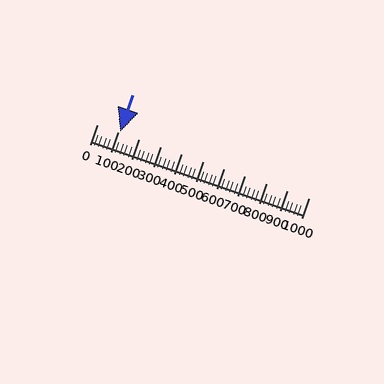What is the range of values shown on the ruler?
The ruler shows values from 0 to 1000.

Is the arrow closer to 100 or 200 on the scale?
The arrow is closer to 100.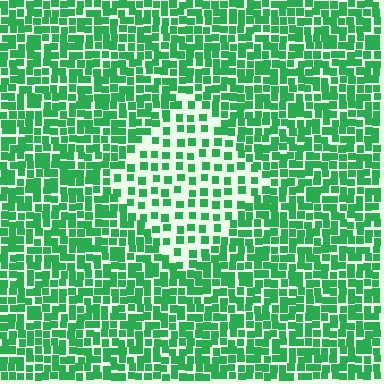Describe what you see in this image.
The image contains small green elements arranged at two different densities. A diamond-shaped region is visible where the elements are less densely packed than the surrounding area.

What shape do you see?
I see a diamond.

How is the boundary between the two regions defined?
The boundary is defined by a change in element density (approximately 2.1x ratio). All elements are the same color, size, and shape.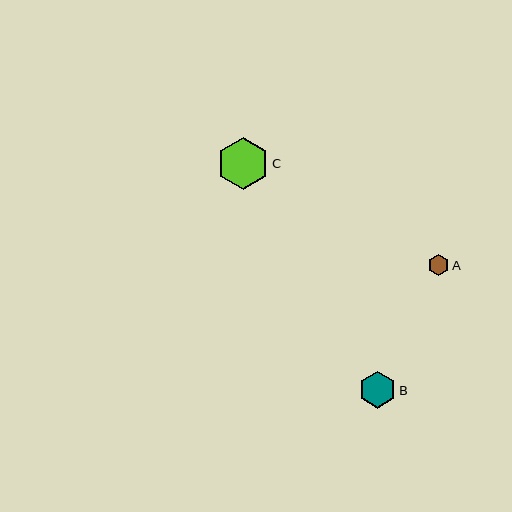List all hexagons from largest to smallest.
From largest to smallest: C, B, A.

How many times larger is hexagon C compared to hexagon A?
Hexagon C is approximately 2.5 times the size of hexagon A.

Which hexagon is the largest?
Hexagon C is the largest with a size of approximately 52 pixels.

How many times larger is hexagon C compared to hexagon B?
Hexagon C is approximately 1.4 times the size of hexagon B.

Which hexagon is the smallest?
Hexagon A is the smallest with a size of approximately 21 pixels.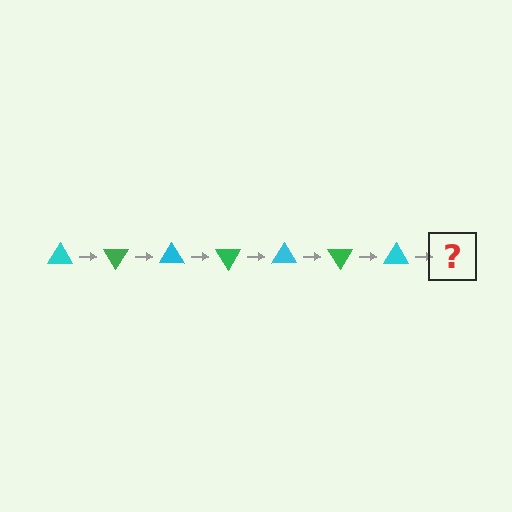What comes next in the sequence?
The next element should be a green triangle, rotated 420 degrees from the start.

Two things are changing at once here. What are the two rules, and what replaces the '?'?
The two rules are that it rotates 60 degrees each step and the color cycles through cyan and green. The '?' should be a green triangle, rotated 420 degrees from the start.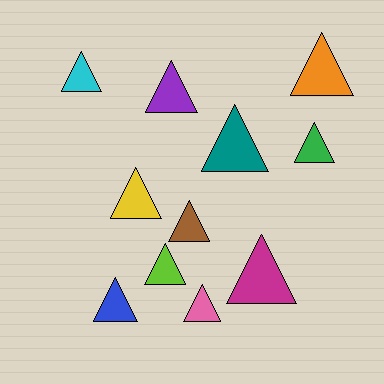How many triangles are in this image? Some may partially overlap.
There are 11 triangles.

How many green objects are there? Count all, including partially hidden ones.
There is 1 green object.